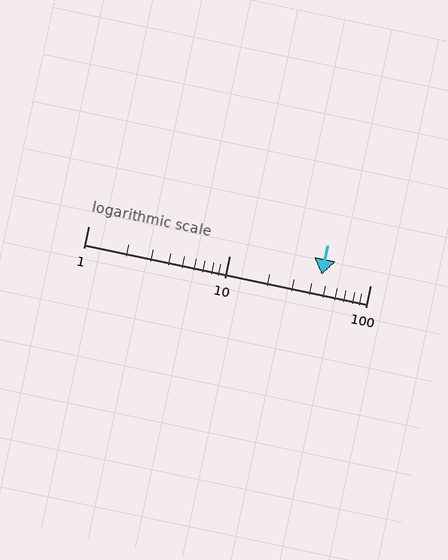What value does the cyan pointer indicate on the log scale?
The pointer indicates approximately 45.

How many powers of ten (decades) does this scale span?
The scale spans 2 decades, from 1 to 100.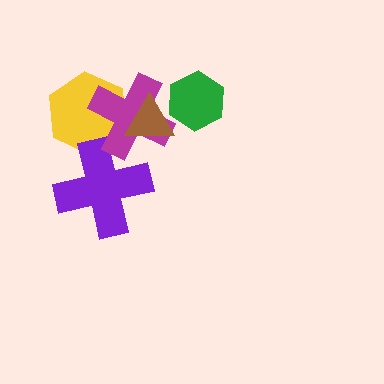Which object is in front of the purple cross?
The magenta cross is in front of the purple cross.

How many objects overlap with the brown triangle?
3 objects overlap with the brown triangle.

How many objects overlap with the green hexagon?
1 object overlaps with the green hexagon.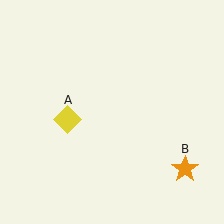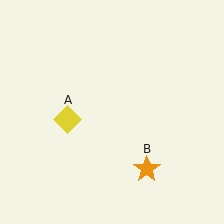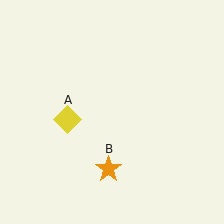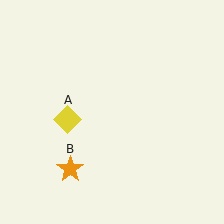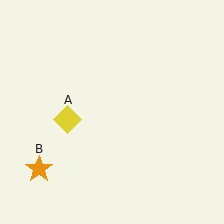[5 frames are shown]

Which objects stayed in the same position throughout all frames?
Yellow diamond (object A) remained stationary.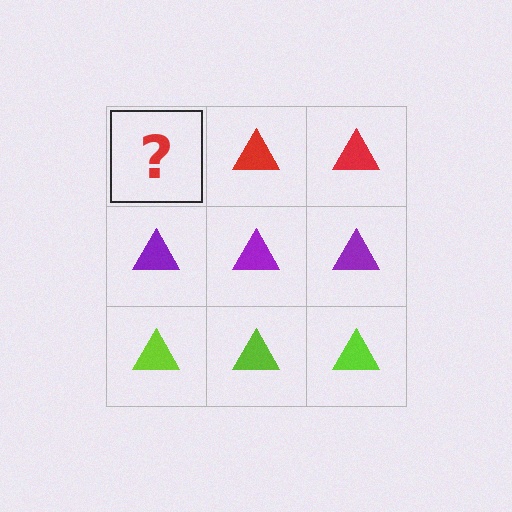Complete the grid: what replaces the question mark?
The question mark should be replaced with a red triangle.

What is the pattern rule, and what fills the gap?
The rule is that each row has a consistent color. The gap should be filled with a red triangle.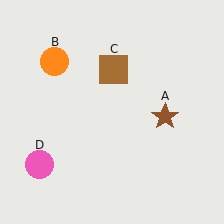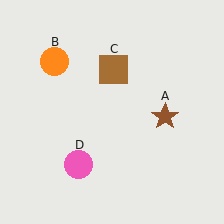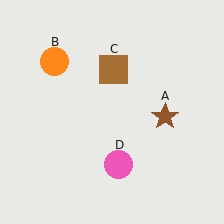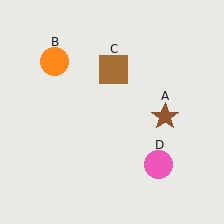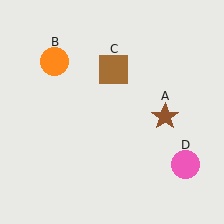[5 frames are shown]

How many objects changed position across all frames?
1 object changed position: pink circle (object D).